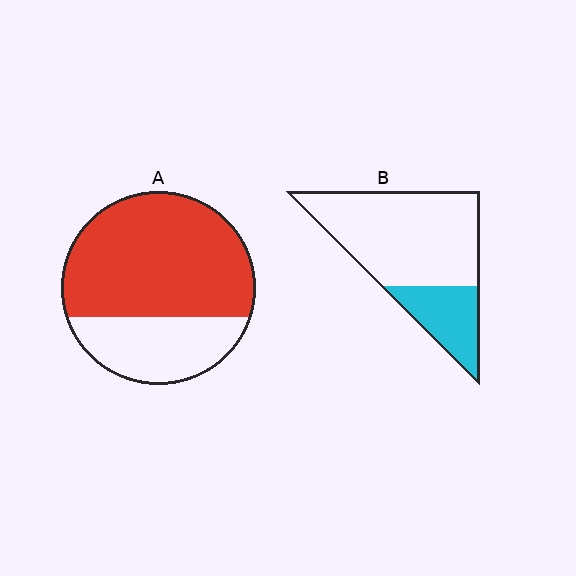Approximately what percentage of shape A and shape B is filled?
A is approximately 70% and B is approximately 25%.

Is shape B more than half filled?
No.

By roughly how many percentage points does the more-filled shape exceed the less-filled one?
By roughly 45 percentage points (A over B).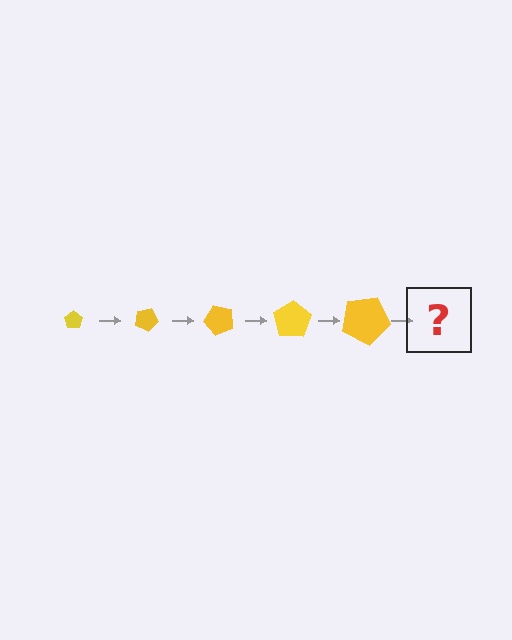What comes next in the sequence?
The next element should be a pentagon, larger than the previous one and rotated 125 degrees from the start.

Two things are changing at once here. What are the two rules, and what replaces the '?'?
The two rules are that the pentagon grows larger each step and it rotates 25 degrees each step. The '?' should be a pentagon, larger than the previous one and rotated 125 degrees from the start.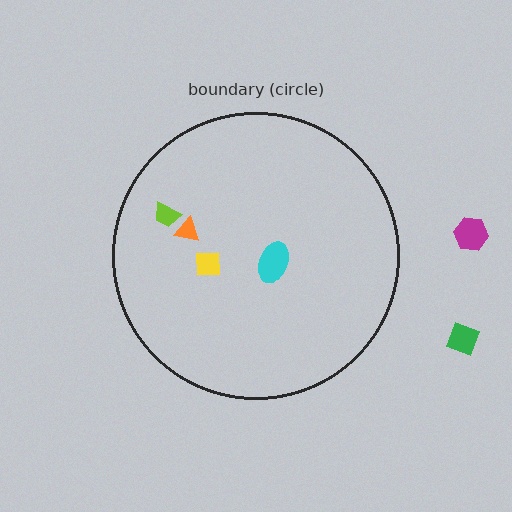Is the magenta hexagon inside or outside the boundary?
Outside.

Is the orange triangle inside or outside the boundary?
Inside.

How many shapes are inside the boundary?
4 inside, 2 outside.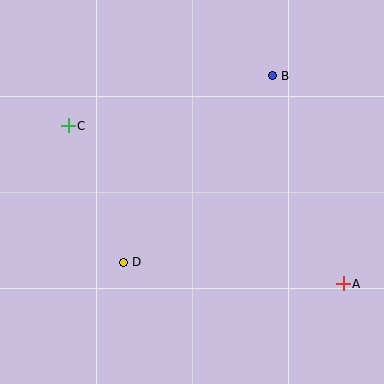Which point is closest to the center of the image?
Point D at (123, 262) is closest to the center.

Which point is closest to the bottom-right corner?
Point A is closest to the bottom-right corner.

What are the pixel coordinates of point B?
Point B is at (272, 76).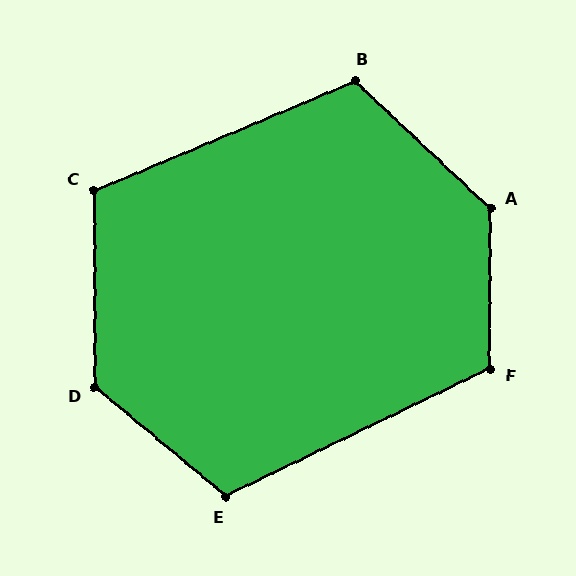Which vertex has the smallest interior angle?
C, at approximately 113 degrees.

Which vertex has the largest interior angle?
A, at approximately 133 degrees.